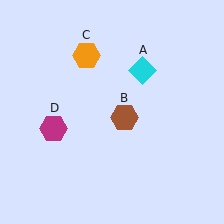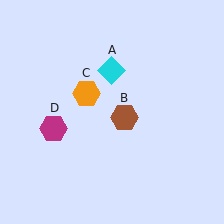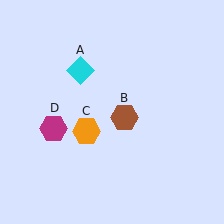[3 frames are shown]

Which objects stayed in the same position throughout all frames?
Brown hexagon (object B) and magenta hexagon (object D) remained stationary.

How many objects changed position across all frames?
2 objects changed position: cyan diamond (object A), orange hexagon (object C).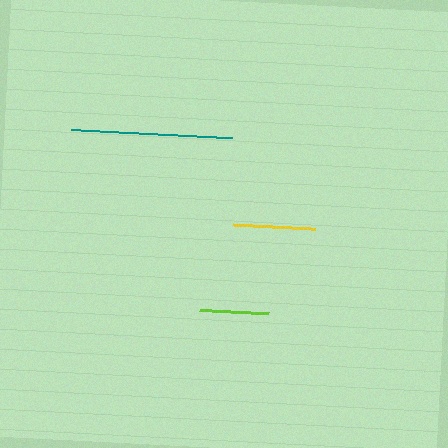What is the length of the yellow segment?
The yellow segment is approximately 83 pixels long.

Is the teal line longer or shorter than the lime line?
The teal line is longer than the lime line.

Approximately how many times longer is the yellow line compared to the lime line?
The yellow line is approximately 1.2 times the length of the lime line.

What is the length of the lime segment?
The lime segment is approximately 69 pixels long.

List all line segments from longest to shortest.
From longest to shortest: teal, yellow, lime.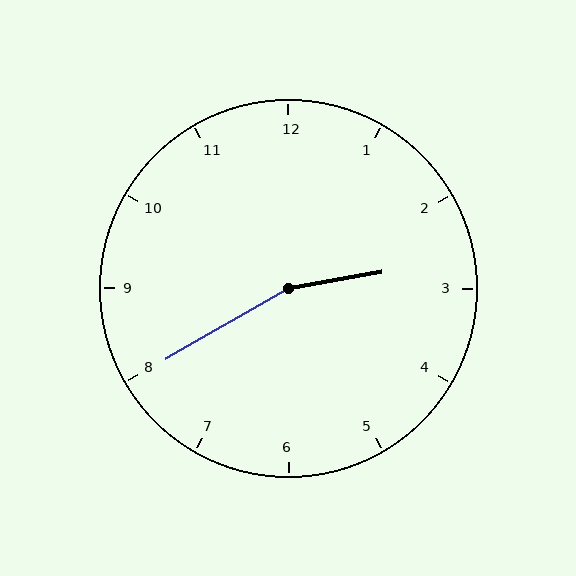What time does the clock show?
2:40.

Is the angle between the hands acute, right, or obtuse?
It is obtuse.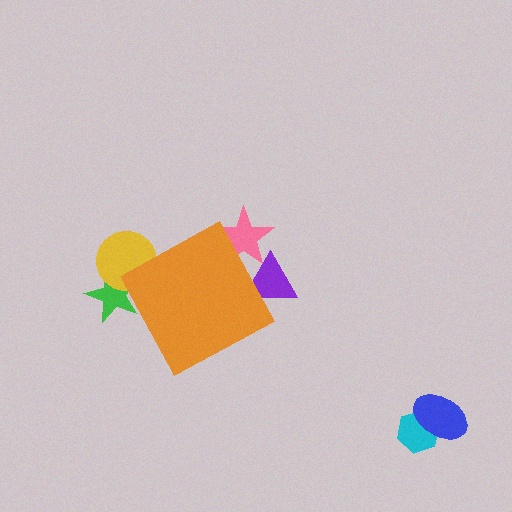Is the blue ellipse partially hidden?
No, the blue ellipse is fully visible.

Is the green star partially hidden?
Yes, the green star is partially hidden behind the orange diamond.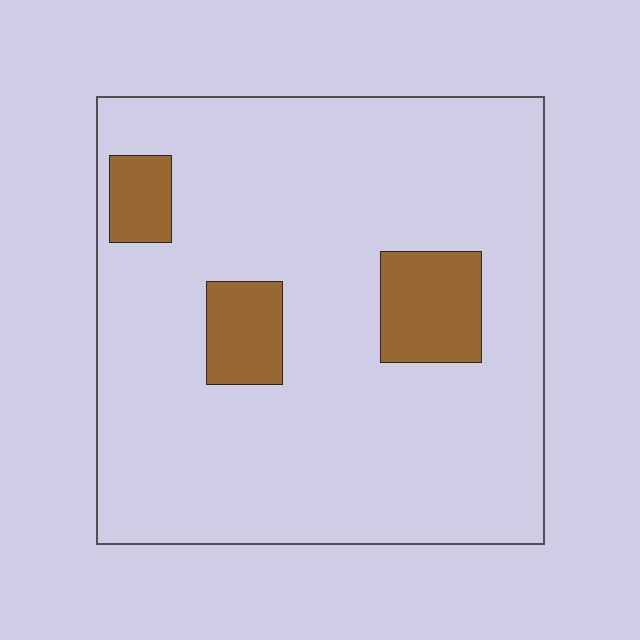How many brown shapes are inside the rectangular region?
3.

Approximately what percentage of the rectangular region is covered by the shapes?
Approximately 10%.